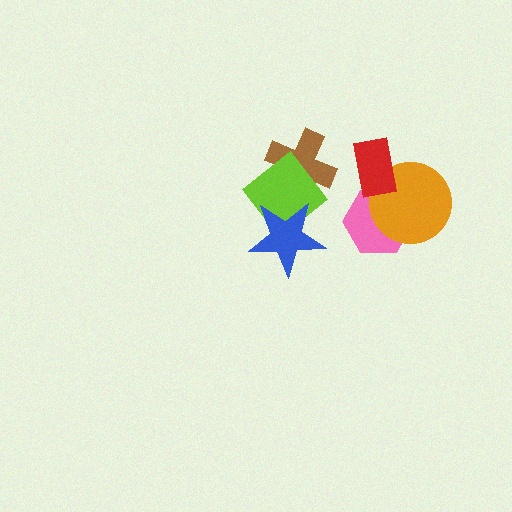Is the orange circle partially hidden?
Yes, it is partially covered by another shape.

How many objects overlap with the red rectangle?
2 objects overlap with the red rectangle.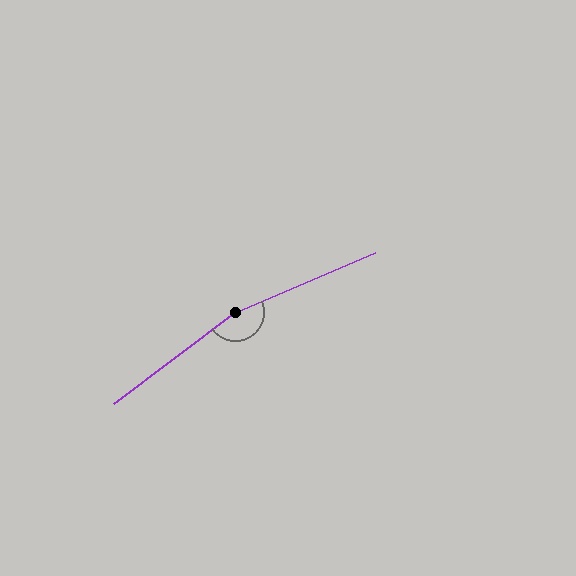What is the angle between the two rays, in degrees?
Approximately 166 degrees.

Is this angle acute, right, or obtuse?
It is obtuse.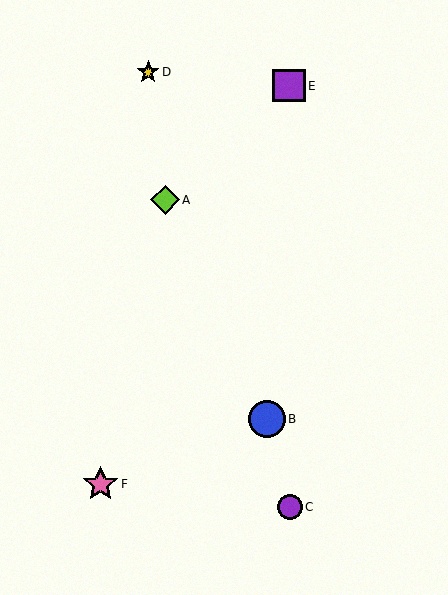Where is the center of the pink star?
The center of the pink star is at (100, 484).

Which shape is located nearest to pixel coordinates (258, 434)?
The blue circle (labeled B) at (267, 419) is nearest to that location.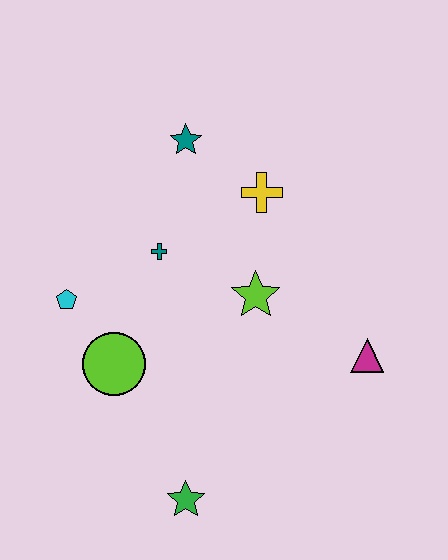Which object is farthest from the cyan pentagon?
The magenta triangle is farthest from the cyan pentagon.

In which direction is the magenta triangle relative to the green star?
The magenta triangle is to the right of the green star.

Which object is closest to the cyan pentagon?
The lime circle is closest to the cyan pentagon.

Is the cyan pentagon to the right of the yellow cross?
No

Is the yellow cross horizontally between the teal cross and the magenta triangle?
Yes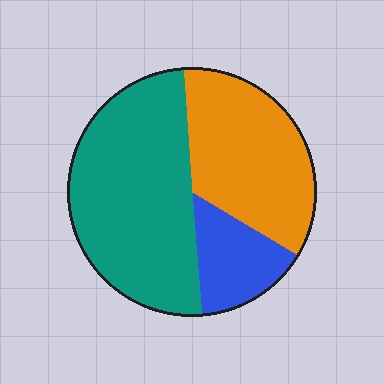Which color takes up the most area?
Teal, at roughly 50%.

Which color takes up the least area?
Blue, at roughly 15%.